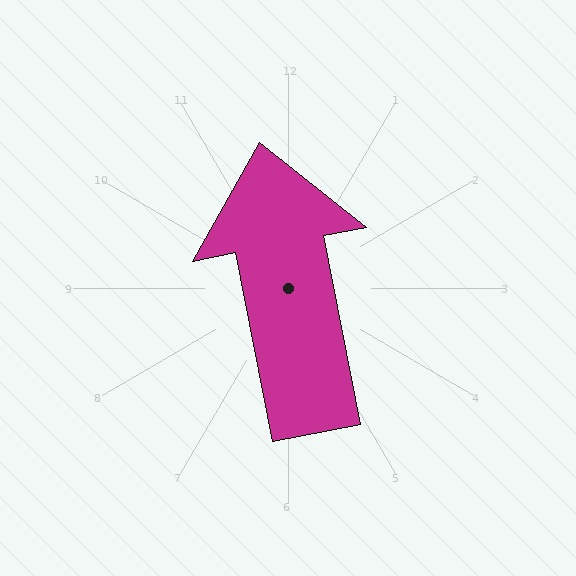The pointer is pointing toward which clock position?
Roughly 12 o'clock.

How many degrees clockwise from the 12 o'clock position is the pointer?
Approximately 349 degrees.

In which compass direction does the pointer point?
North.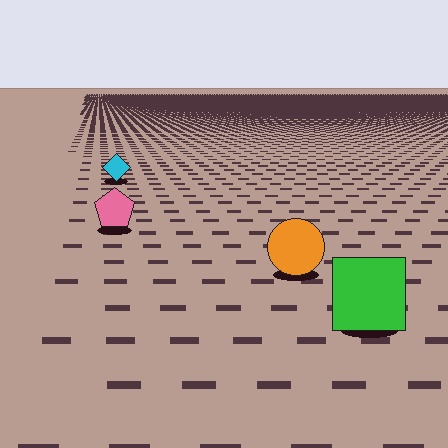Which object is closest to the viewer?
The green square is closest. The texture marks near it are larger and more spread out.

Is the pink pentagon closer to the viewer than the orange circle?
No. The orange circle is closer — you can tell from the texture gradient: the ground texture is coarser near it.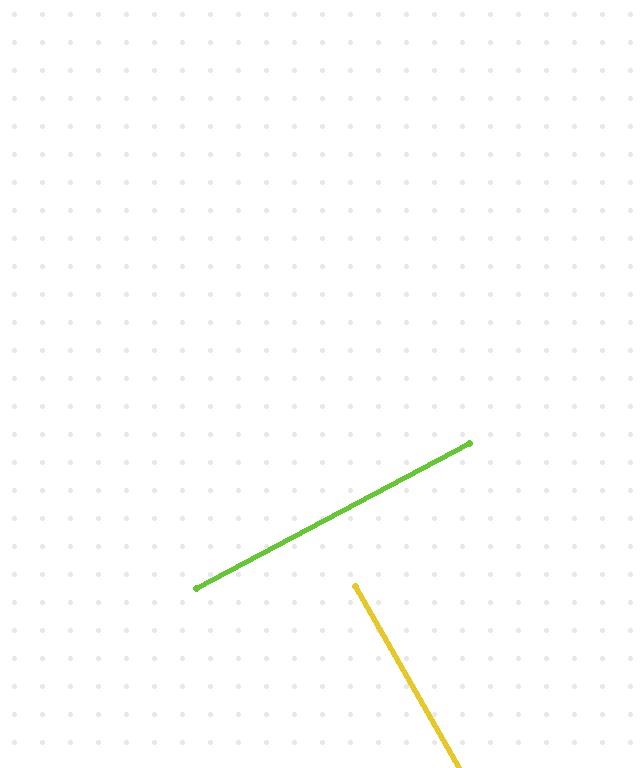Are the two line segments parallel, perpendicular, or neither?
Perpendicular — they meet at approximately 88°.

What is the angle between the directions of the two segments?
Approximately 88 degrees.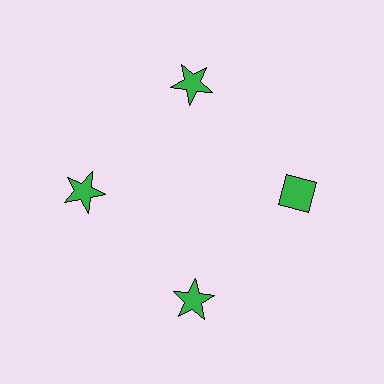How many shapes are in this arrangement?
There are 4 shapes arranged in a ring pattern.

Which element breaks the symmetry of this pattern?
The green diamond at roughly the 3 o'clock position breaks the symmetry. All other shapes are green stars.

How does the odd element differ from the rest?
It has a different shape: diamond instead of star.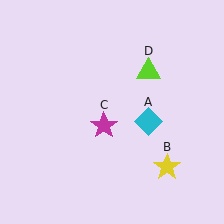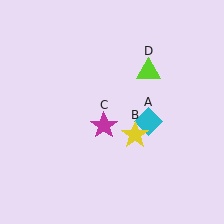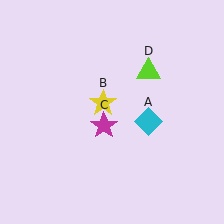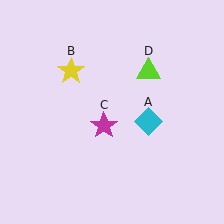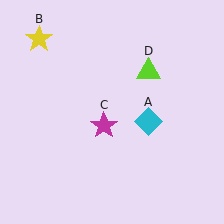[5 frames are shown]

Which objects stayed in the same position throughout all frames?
Cyan diamond (object A) and magenta star (object C) and lime triangle (object D) remained stationary.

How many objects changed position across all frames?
1 object changed position: yellow star (object B).